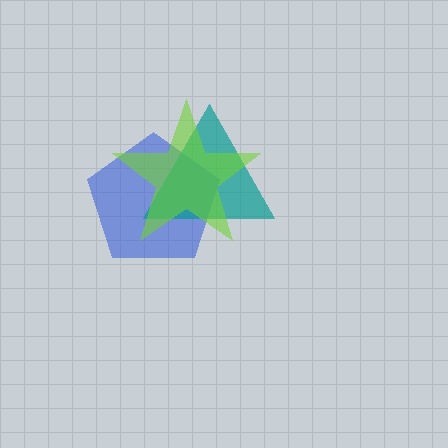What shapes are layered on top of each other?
The layered shapes are: a blue pentagon, a teal triangle, a lime star.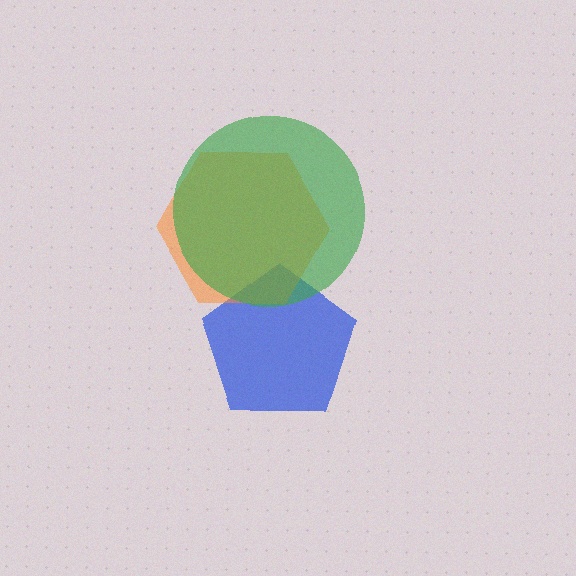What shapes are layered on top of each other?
The layered shapes are: a blue pentagon, an orange hexagon, a green circle.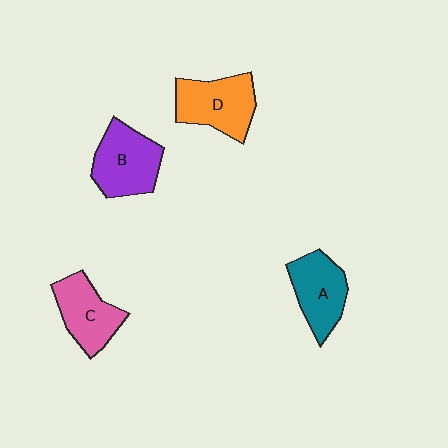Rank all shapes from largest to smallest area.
From largest to smallest: D (orange), B (purple), A (teal), C (pink).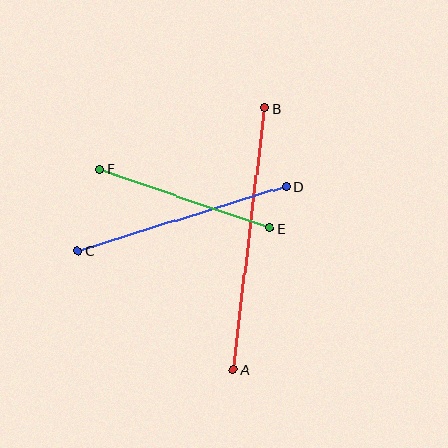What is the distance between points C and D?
The distance is approximately 219 pixels.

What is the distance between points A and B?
The distance is approximately 263 pixels.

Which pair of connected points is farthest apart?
Points A and B are farthest apart.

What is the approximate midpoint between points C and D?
The midpoint is at approximately (182, 219) pixels.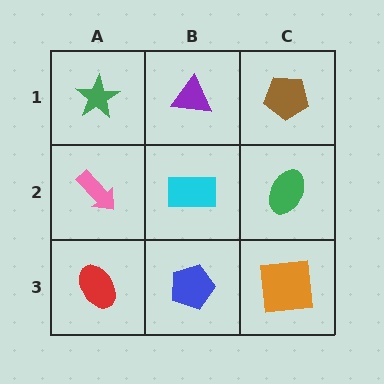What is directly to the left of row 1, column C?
A purple triangle.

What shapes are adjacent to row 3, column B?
A cyan rectangle (row 2, column B), a red ellipse (row 3, column A), an orange square (row 3, column C).